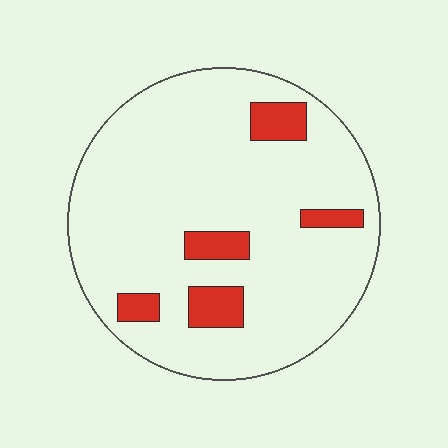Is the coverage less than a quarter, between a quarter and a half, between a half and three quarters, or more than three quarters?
Less than a quarter.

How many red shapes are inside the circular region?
5.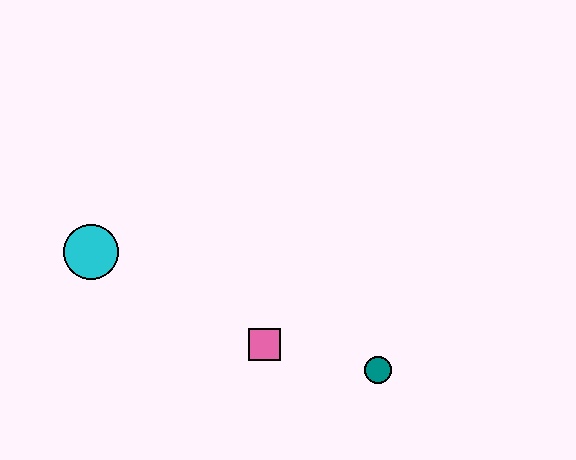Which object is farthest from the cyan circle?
The teal circle is farthest from the cyan circle.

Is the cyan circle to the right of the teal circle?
No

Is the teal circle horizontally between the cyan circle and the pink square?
No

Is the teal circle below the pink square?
Yes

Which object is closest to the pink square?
The teal circle is closest to the pink square.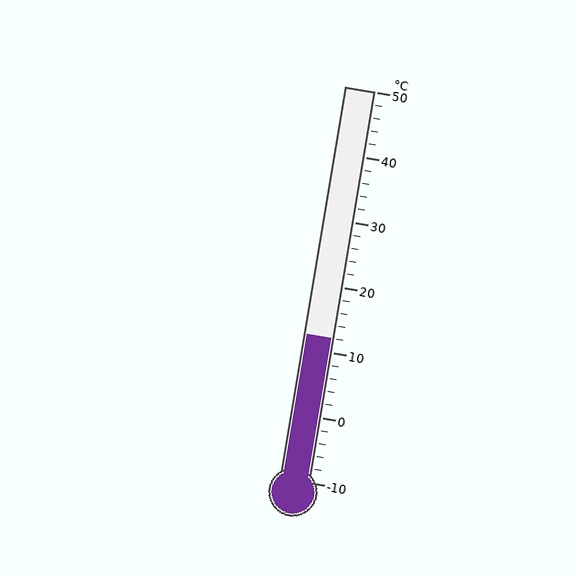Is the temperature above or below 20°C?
The temperature is below 20°C.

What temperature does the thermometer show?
The thermometer shows approximately 12°C.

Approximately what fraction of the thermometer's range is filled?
The thermometer is filled to approximately 35% of its range.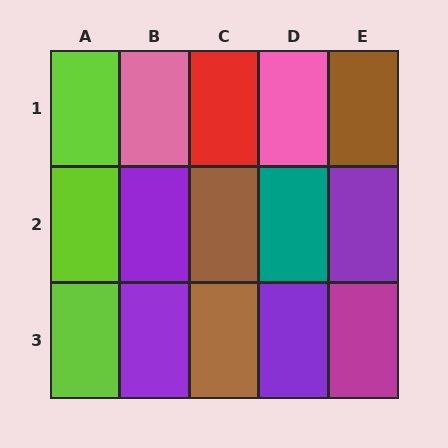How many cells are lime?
3 cells are lime.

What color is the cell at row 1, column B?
Pink.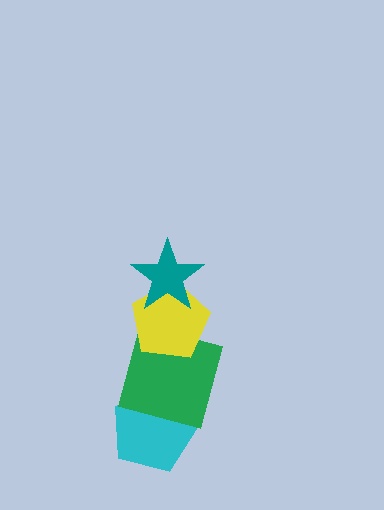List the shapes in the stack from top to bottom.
From top to bottom: the teal star, the yellow pentagon, the green square, the cyan pentagon.